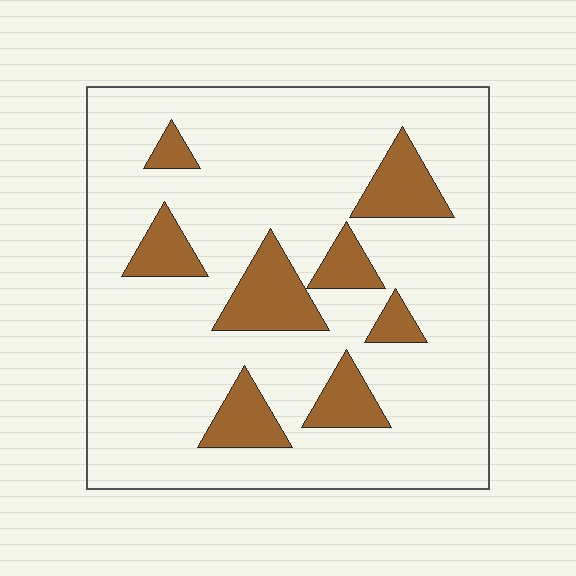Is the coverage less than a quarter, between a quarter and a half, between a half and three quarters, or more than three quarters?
Less than a quarter.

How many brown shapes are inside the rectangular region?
8.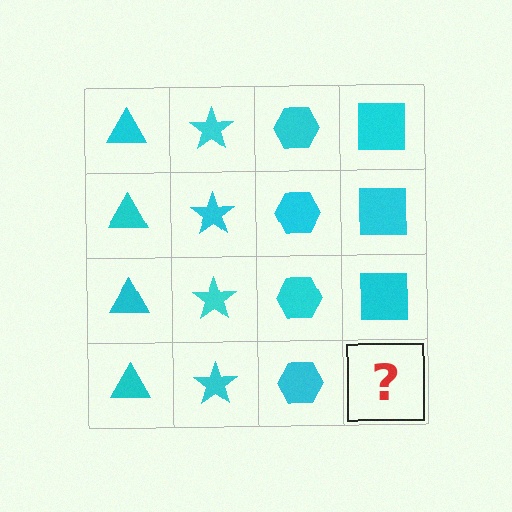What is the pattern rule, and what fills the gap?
The rule is that each column has a consistent shape. The gap should be filled with a cyan square.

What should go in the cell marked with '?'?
The missing cell should contain a cyan square.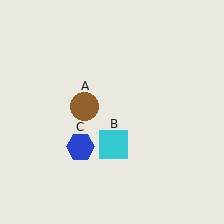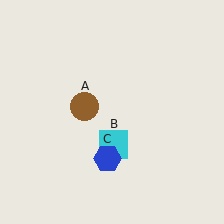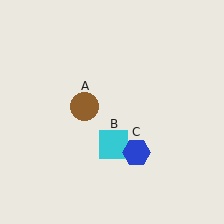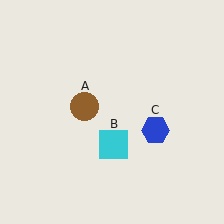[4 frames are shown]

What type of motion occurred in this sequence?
The blue hexagon (object C) rotated counterclockwise around the center of the scene.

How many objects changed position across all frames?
1 object changed position: blue hexagon (object C).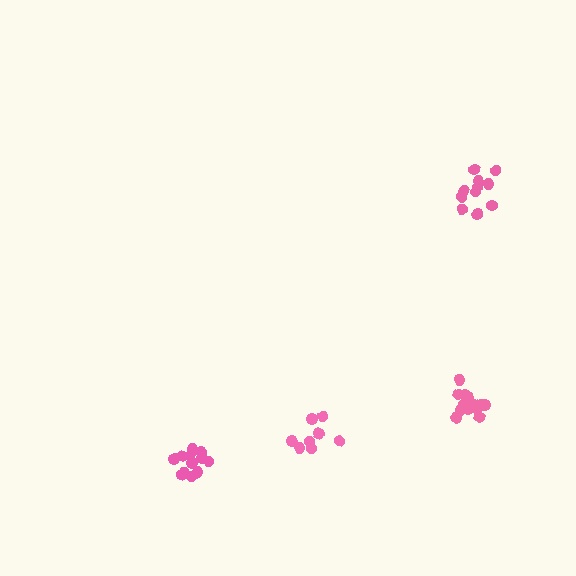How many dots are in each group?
Group 1: 14 dots, Group 2: 8 dots, Group 3: 12 dots, Group 4: 11 dots (45 total).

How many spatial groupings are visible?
There are 4 spatial groupings.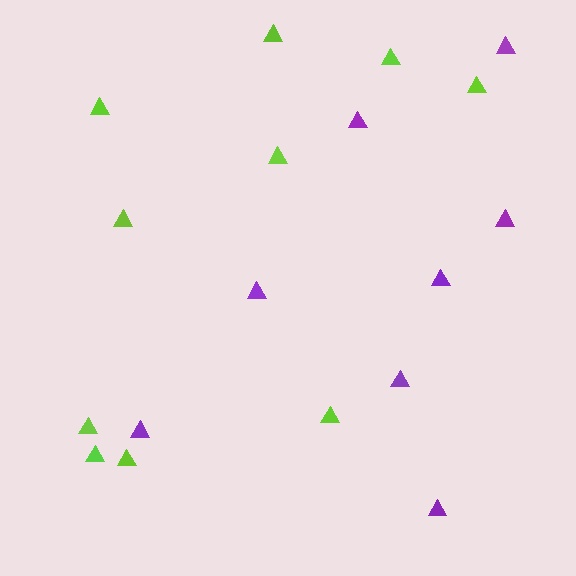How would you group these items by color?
There are 2 groups: one group of purple triangles (8) and one group of lime triangles (10).